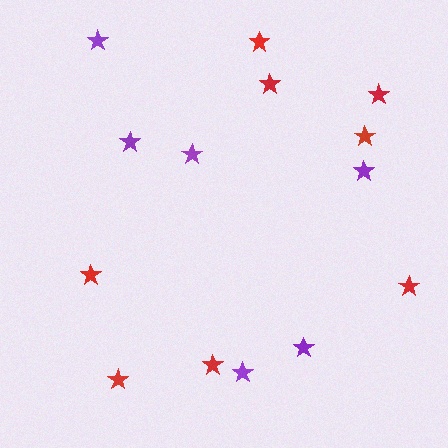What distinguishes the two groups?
There are 2 groups: one group of red stars (8) and one group of purple stars (6).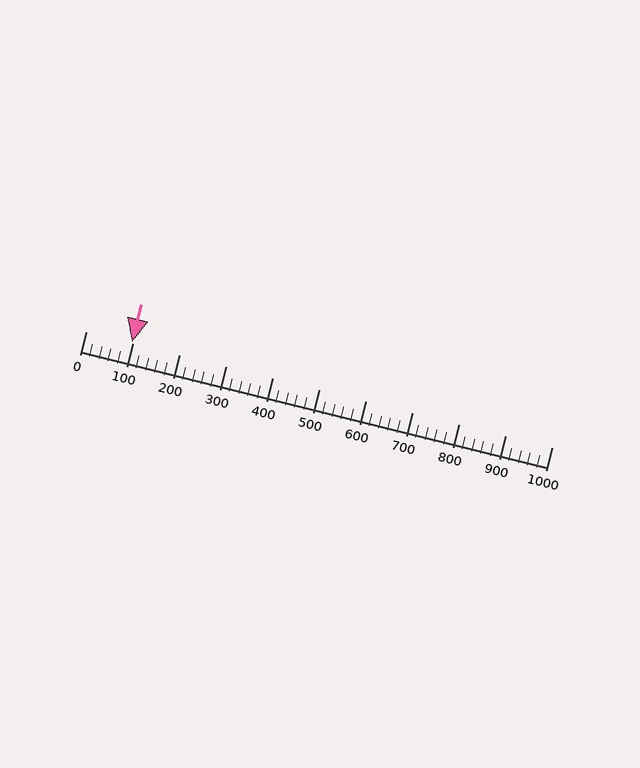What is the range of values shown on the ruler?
The ruler shows values from 0 to 1000.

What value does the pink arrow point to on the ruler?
The pink arrow points to approximately 99.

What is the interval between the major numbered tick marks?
The major tick marks are spaced 100 units apart.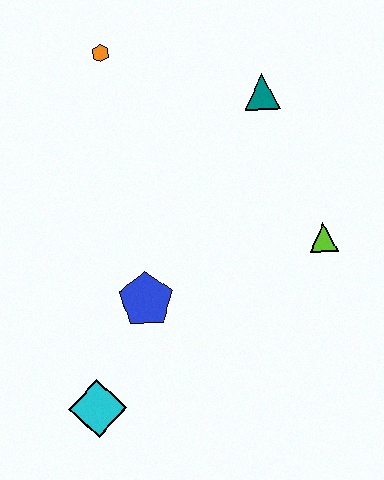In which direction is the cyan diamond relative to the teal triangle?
The cyan diamond is below the teal triangle.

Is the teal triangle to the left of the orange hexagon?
No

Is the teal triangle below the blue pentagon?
No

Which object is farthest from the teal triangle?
The cyan diamond is farthest from the teal triangle.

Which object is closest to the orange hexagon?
The teal triangle is closest to the orange hexagon.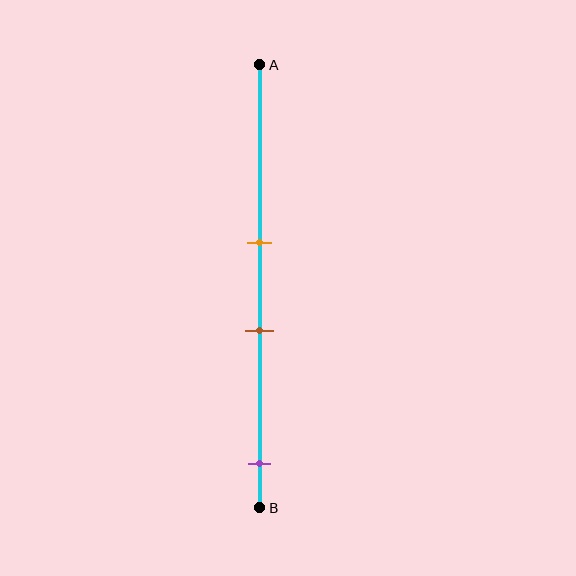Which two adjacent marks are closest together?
The orange and brown marks are the closest adjacent pair.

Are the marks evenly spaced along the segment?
No, the marks are not evenly spaced.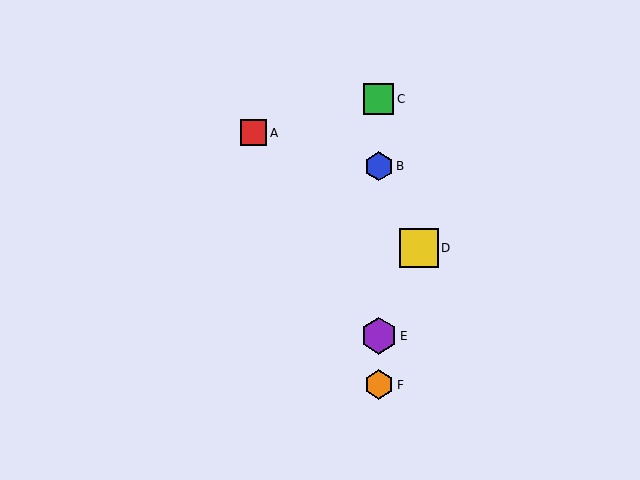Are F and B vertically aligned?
Yes, both are at x≈379.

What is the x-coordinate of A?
Object A is at x≈254.